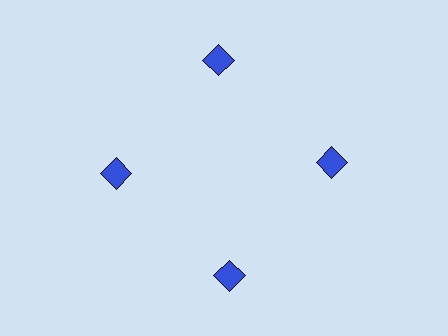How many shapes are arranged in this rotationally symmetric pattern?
There are 4 shapes, arranged in 4 groups of 1.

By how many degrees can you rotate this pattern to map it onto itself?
The pattern maps onto itself every 90 degrees of rotation.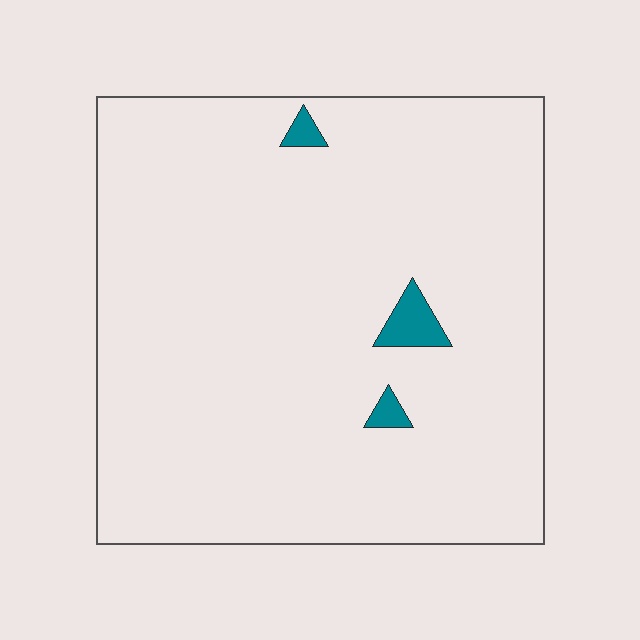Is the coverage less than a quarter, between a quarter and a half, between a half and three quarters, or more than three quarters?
Less than a quarter.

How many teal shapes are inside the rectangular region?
3.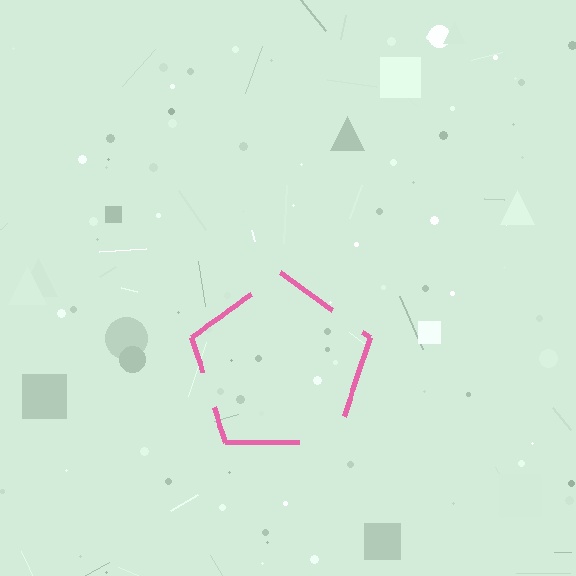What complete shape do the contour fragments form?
The contour fragments form a pentagon.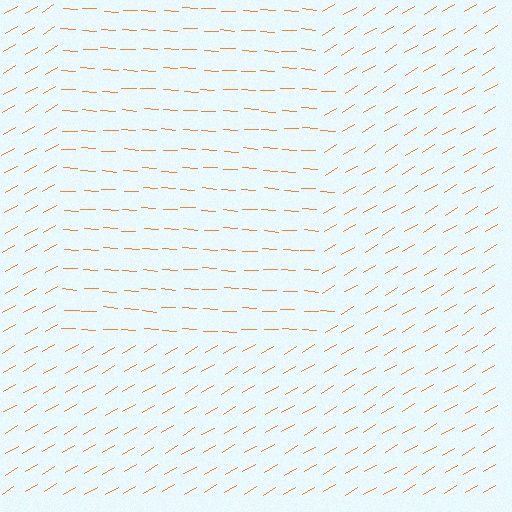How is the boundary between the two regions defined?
The boundary is defined purely by a change in line orientation (approximately 34 degrees difference). All lines are the same color and thickness.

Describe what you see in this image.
The image is filled with small orange line segments. A rectangle region in the image has lines oriented differently from the surrounding lines, creating a visible texture boundary.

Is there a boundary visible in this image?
Yes, there is a texture boundary formed by a change in line orientation.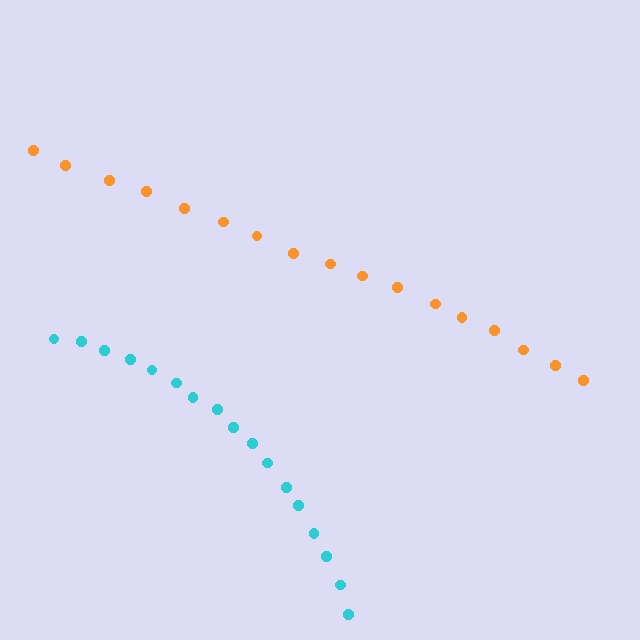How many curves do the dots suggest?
There are 2 distinct paths.